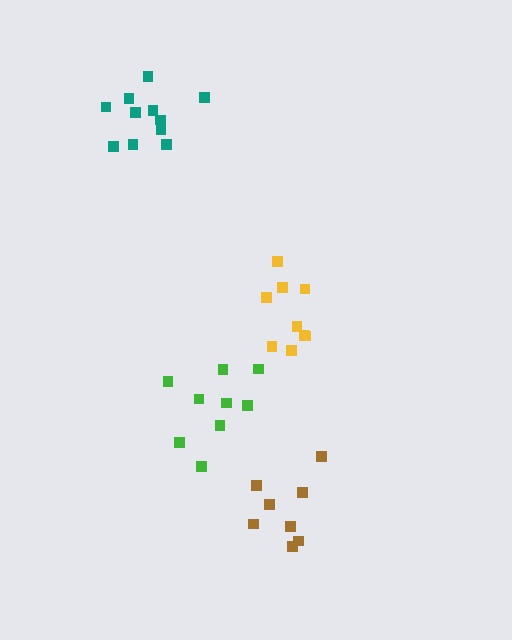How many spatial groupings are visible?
There are 4 spatial groupings.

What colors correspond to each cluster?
The clusters are colored: brown, teal, yellow, green.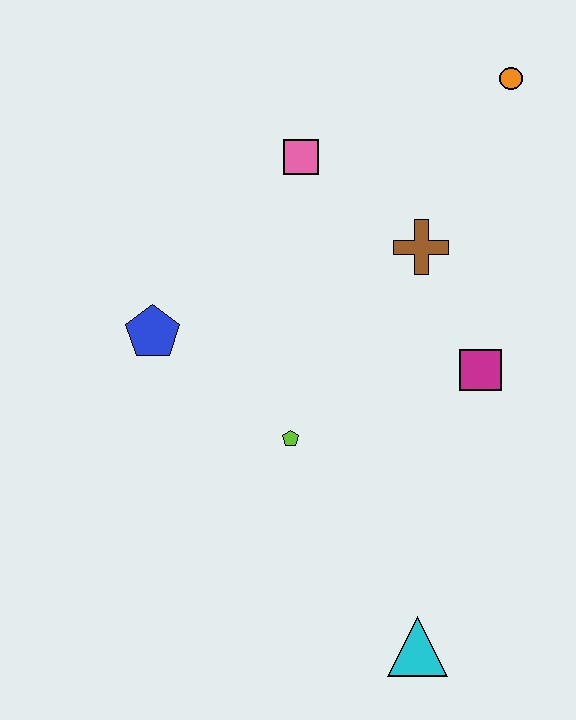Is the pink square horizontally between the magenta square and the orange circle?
No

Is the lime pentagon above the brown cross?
No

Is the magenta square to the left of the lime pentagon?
No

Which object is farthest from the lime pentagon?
The orange circle is farthest from the lime pentagon.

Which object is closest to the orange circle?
The brown cross is closest to the orange circle.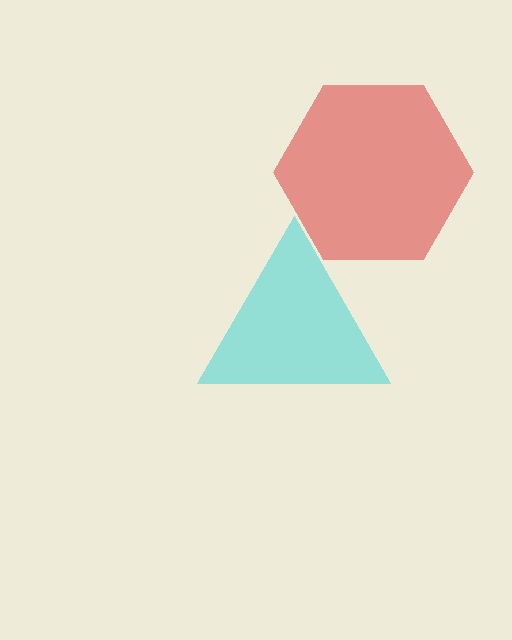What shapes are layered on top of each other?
The layered shapes are: a red hexagon, a cyan triangle.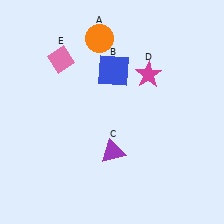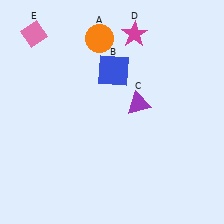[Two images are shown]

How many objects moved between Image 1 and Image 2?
3 objects moved between the two images.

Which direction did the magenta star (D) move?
The magenta star (D) moved up.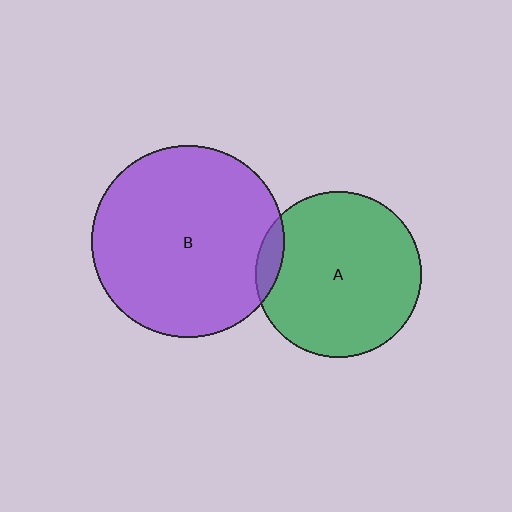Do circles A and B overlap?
Yes.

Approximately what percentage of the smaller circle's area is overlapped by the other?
Approximately 5%.